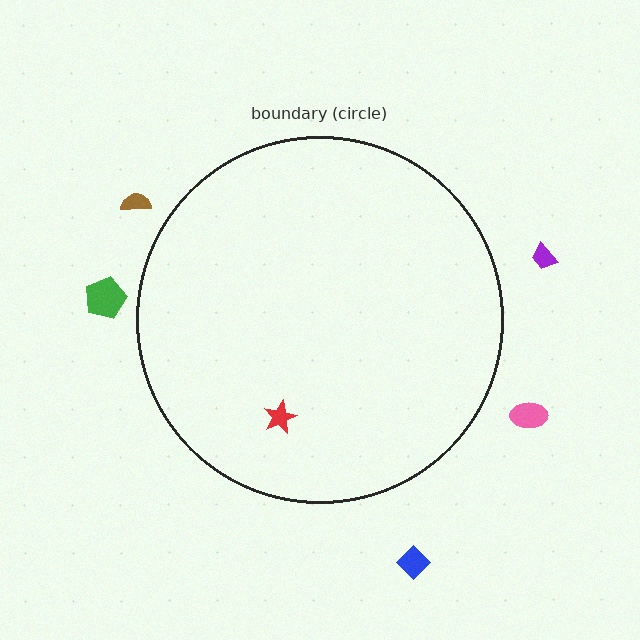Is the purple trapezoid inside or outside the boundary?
Outside.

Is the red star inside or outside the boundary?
Inside.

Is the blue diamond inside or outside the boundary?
Outside.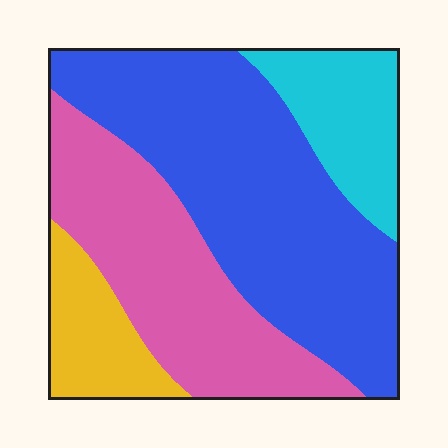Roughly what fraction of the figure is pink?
Pink takes up about one third (1/3) of the figure.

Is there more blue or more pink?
Blue.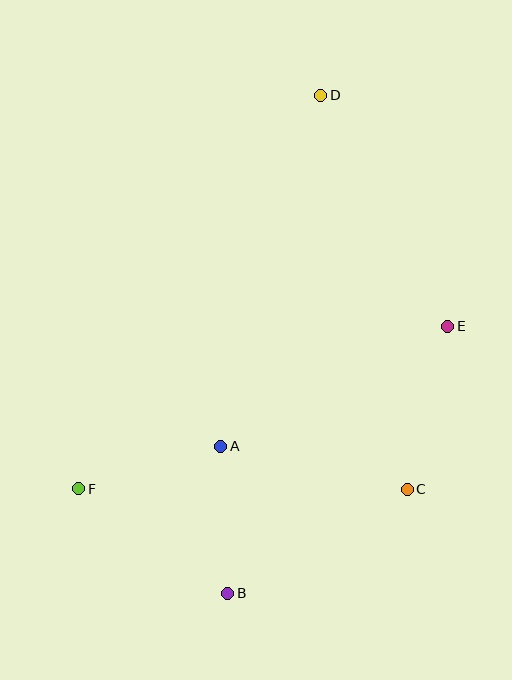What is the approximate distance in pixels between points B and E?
The distance between B and E is approximately 346 pixels.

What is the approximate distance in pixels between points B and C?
The distance between B and C is approximately 207 pixels.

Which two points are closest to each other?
Points A and B are closest to each other.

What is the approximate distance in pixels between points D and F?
The distance between D and F is approximately 462 pixels.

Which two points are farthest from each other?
Points B and D are farthest from each other.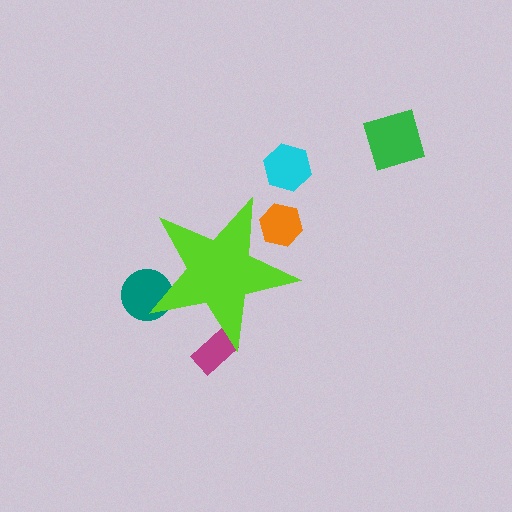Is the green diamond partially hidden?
No, the green diamond is fully visible.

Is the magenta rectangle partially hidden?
Yes, the magenta rectangle is partially hidden behind the lime star.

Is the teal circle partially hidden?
Yes, the teal circle is partially hidden behind the lime star.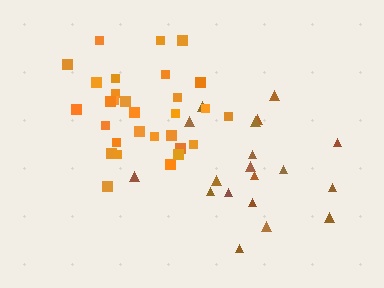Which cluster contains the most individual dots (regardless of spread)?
Orange (30).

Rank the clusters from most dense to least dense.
orange, brown.